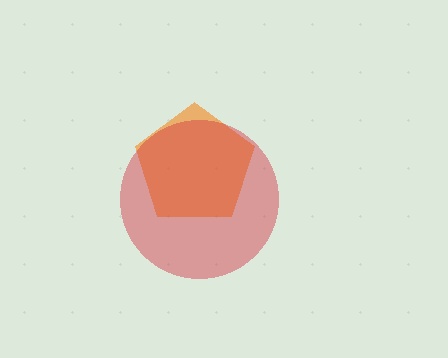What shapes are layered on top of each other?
The layered shapes are: an orange pentagon, a red circle.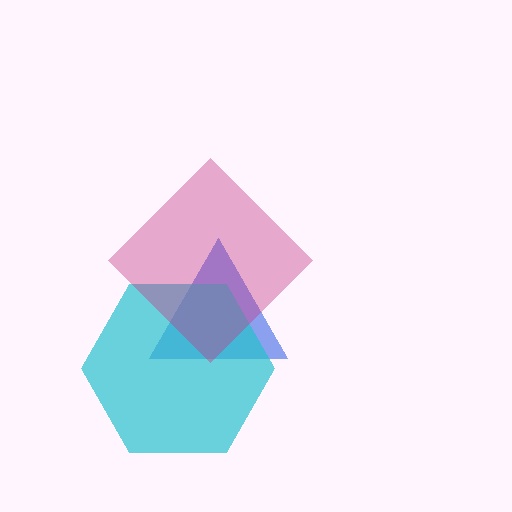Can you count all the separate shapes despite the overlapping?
Yes, there are 3 separate shapes.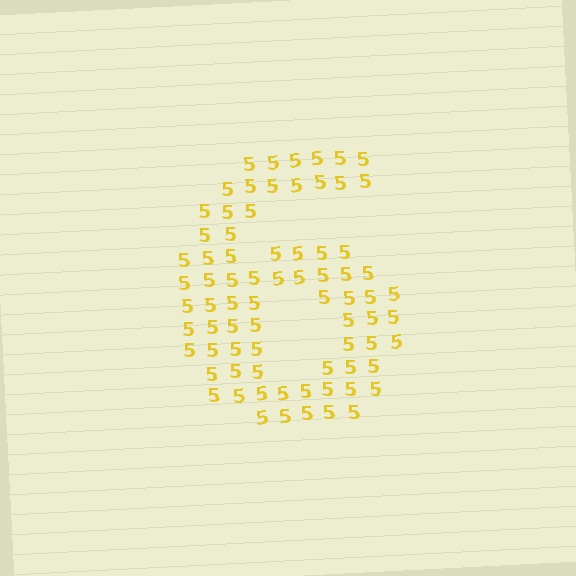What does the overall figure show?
The overall figure shows the digit 6.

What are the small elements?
The small elements are digit 5's.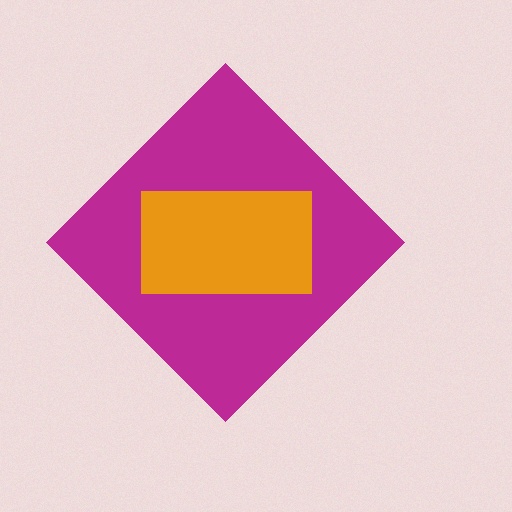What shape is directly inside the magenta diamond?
The orange rectangle.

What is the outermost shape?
The magenta diamond.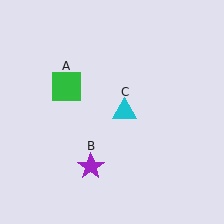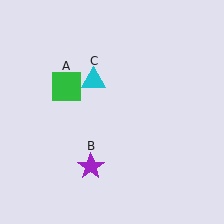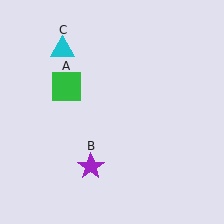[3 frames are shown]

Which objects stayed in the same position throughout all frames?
Green square (object A) and purple star (object B) remained stationary.